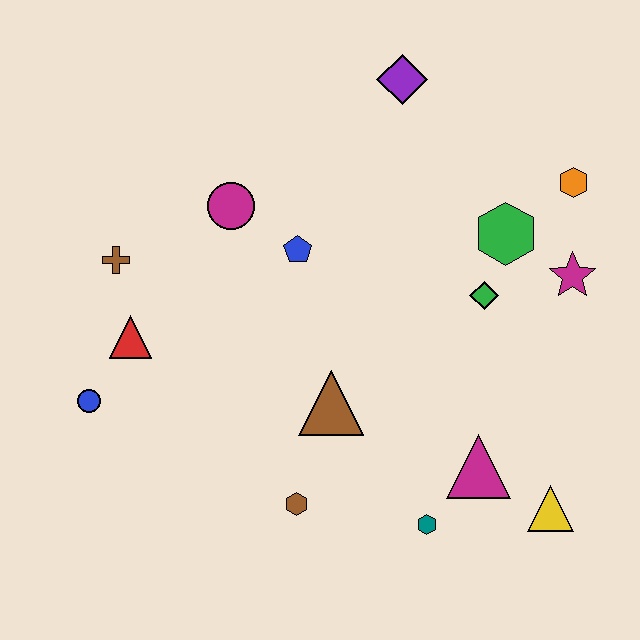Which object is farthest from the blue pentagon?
The yellow triangle is farthest from the blue pentagon.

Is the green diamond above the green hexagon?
No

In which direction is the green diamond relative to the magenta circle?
The green diamond is to the right of the magenta circle.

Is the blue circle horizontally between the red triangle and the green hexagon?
No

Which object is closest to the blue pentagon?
The magenta circle is closest to the blue pentagon.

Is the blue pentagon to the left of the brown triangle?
Yes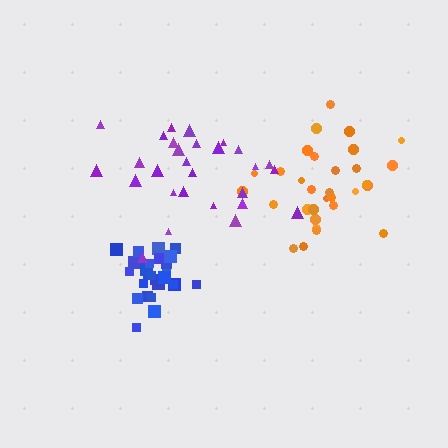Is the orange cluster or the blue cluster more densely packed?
Blue.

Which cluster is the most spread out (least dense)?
Purple.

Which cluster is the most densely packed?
Blue.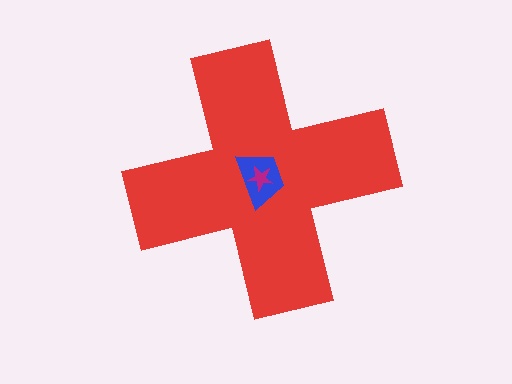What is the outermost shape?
The red cross.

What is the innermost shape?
The magenta star.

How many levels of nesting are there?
3.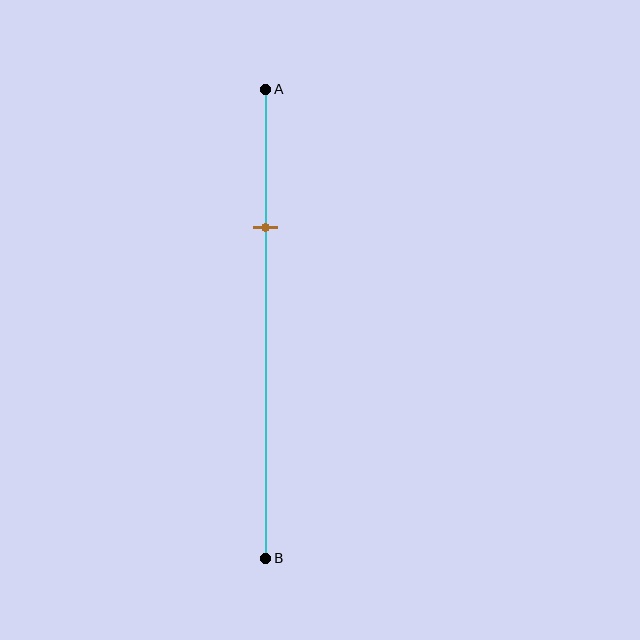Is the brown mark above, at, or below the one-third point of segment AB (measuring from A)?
The brown mark is above the one-third point of segment AB.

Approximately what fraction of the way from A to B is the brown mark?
The brown mark is approximately 30% of the way from A to B.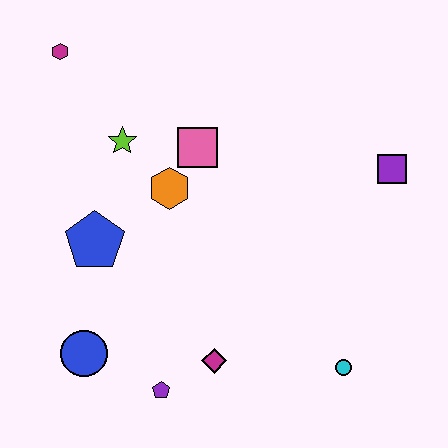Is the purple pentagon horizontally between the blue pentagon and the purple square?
Yes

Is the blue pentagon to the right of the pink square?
No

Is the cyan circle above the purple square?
No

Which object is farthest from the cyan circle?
The magenta hexagon is farthest from the cyan circle.